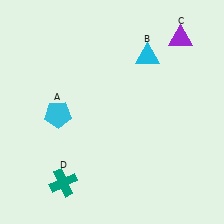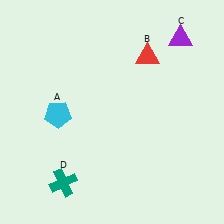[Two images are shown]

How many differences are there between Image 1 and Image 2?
There is 1 difference between the two images.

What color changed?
The triangle (B) changed from cyan in Image 1 to red in Image 2.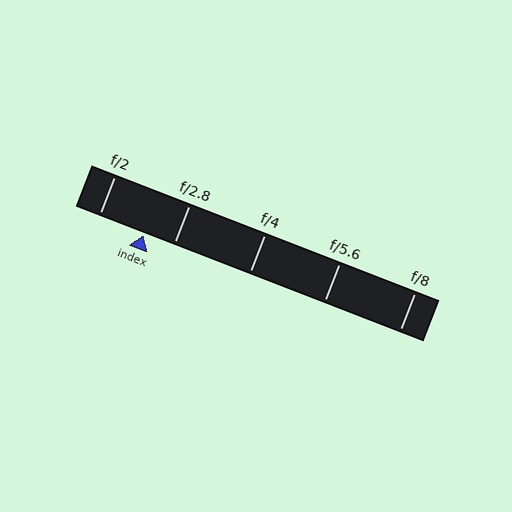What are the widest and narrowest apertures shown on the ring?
The widest aperture shown is f/2 and the narrowest is f/8.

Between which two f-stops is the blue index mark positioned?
The index mark is between f/2 and f/2.8.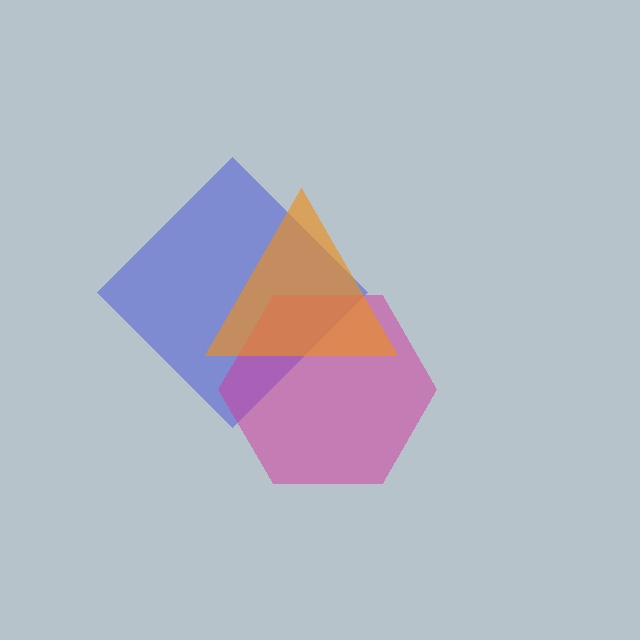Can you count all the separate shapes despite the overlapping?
Yes, there are 3 separate shapes.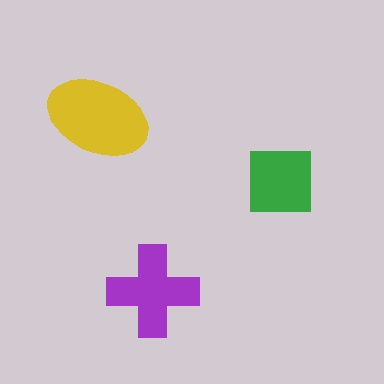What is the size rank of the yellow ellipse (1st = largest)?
1st.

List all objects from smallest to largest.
The green square, the purple cross, the yellow ellipse.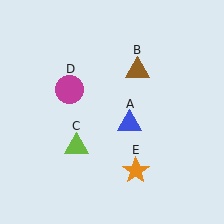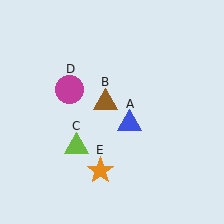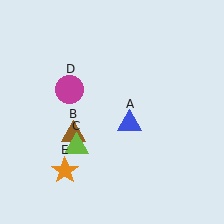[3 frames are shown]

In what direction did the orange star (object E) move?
The orange star (object E) moved left.